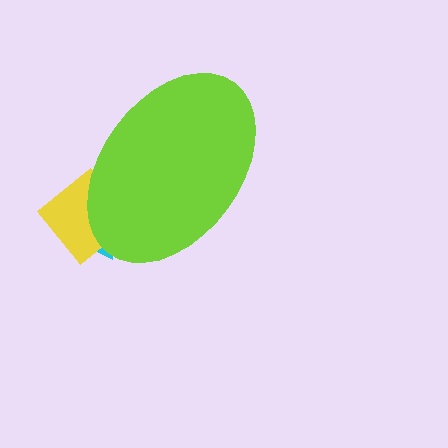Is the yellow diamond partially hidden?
Yes, the yellow diamond is partially hidden behind the lime ellipse.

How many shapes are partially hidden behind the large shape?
3 shapes are partially hidden.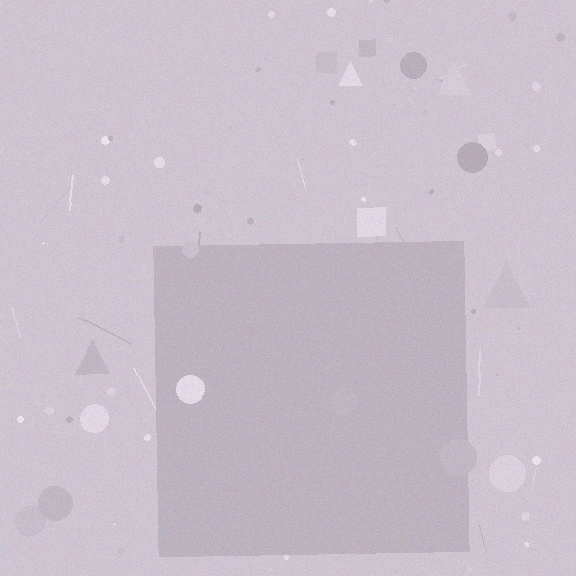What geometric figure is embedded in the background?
A square is embedded in the background.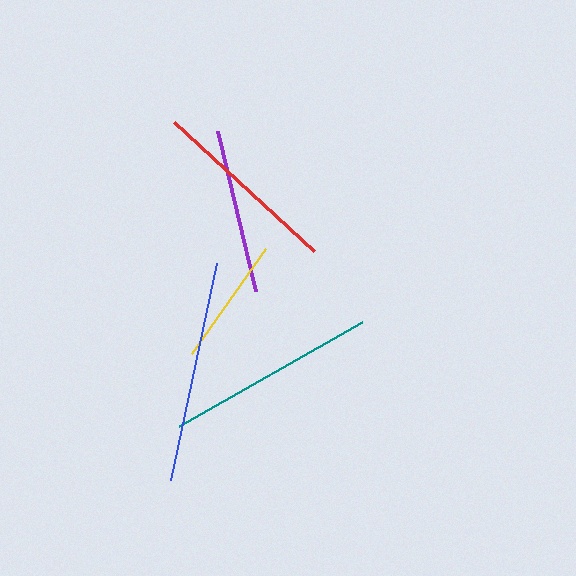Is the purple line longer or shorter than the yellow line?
The purple line is longer than the yellow line.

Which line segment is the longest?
The blue line is the longest at approximately 222 pixels.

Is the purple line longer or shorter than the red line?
The red line is longer than the purple line.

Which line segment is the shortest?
The yellow line is the shortest at approximately 128 pixels.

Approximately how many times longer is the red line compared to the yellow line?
The red line is approximately 1.5 times the length of the yellow line.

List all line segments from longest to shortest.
From longest to shortest: blue, teal, red, purple, yellow.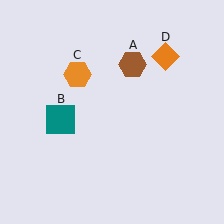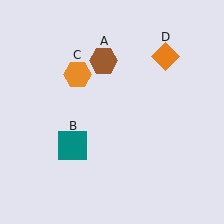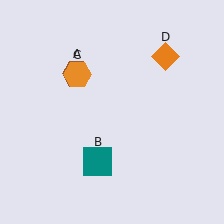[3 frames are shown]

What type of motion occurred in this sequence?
The brown hexagon (object A), teal square (object B) rotated counterclockwise around the center of the scene.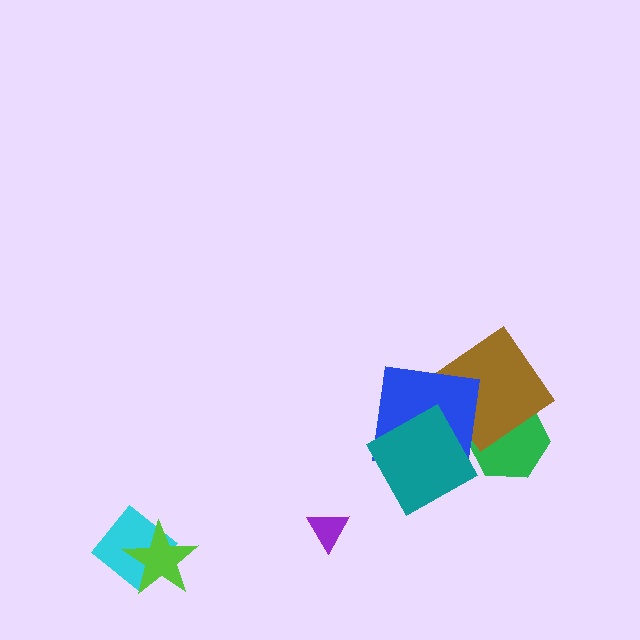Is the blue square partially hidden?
Yes, it is partially covered by another shape.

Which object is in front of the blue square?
The teal square is in front of the blue square.